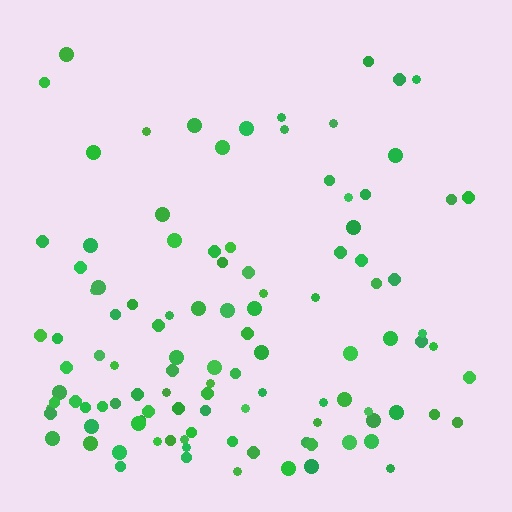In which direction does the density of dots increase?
From top to bottom, with the bottom side densest.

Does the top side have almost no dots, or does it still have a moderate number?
Still a moderate number, just noticeably fewer than the bottom.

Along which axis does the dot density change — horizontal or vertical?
Vertical.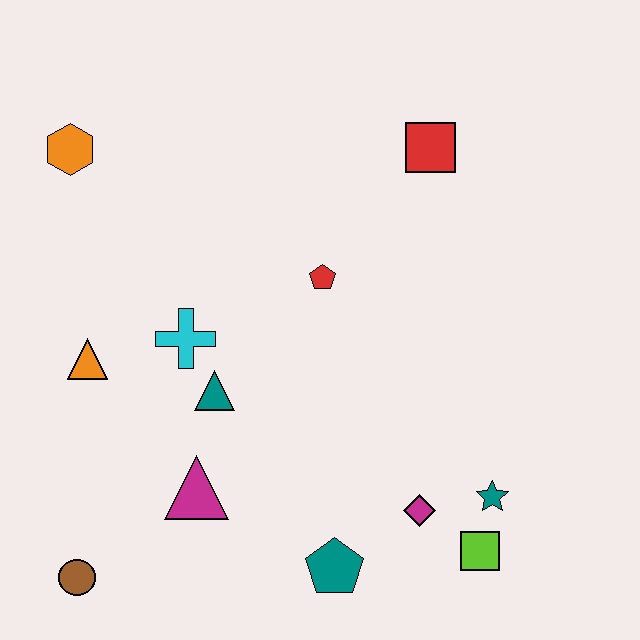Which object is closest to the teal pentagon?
The magenta diamond is closest to the teal pentagon.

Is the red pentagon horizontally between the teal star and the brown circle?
Yes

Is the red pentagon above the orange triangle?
Yes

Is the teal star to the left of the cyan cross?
No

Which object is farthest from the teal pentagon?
The orange hexagon is farthest from the teal pentagon.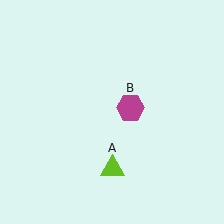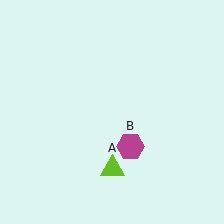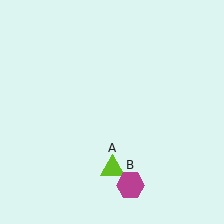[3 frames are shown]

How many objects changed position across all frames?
1 object changed position: magenta hexagon (object B).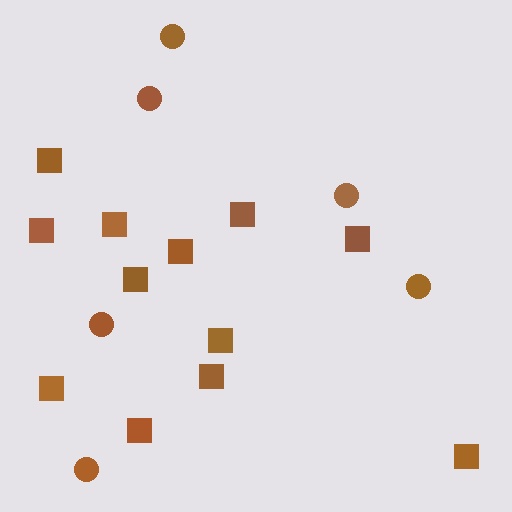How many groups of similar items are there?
There are 2 groups: one group of squares (12) and one group of circles (6).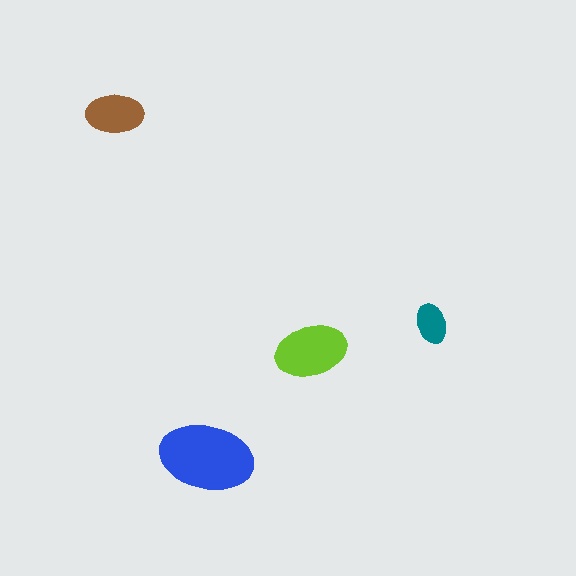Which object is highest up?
The brown ellipse is topmost.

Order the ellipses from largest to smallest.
the blue one, the lime one, the brown one, the teal one.